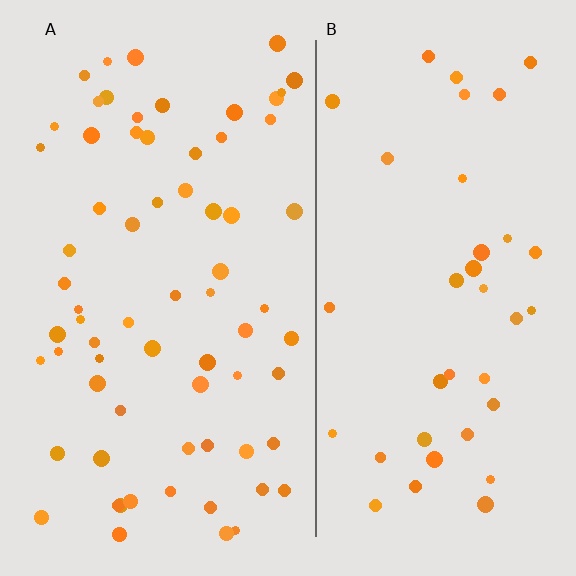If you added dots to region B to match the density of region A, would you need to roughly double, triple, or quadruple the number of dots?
Approximately double.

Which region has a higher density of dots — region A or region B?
A (the left).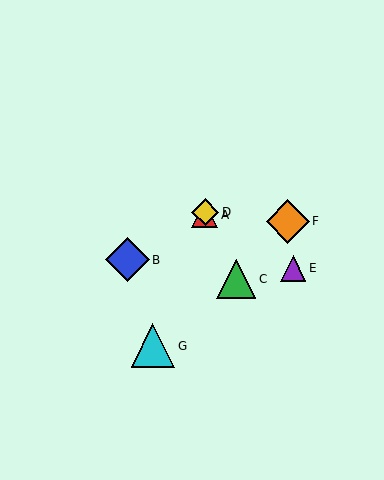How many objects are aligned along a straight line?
3 objects (A, D, G) are aligned along a straight line.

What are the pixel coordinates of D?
Object D is at (205, 212).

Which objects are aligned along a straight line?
Objects A, D, G are aligned along a straight line.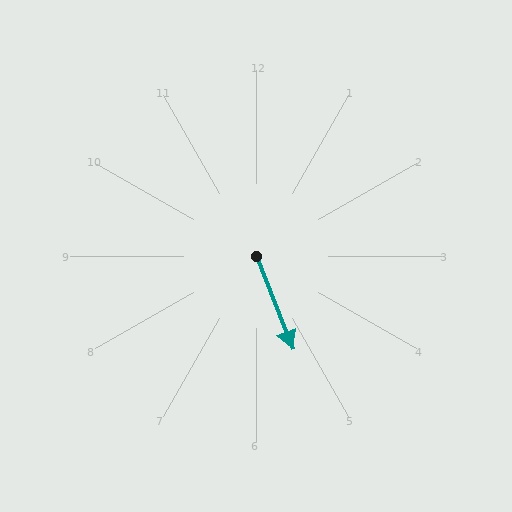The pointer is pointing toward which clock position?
Roughly 5 o'clock.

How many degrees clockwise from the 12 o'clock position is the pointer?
Approximately 159 degrees.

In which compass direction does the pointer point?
South.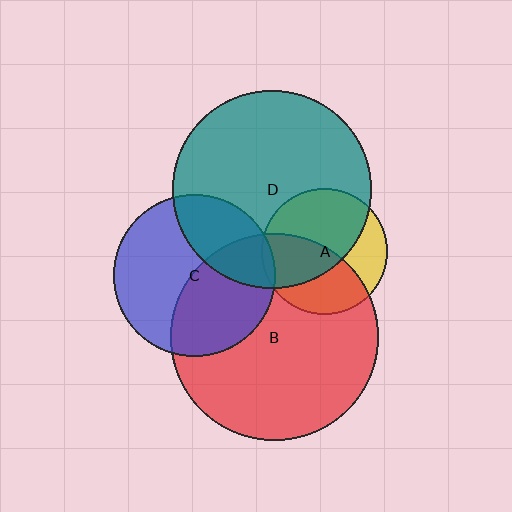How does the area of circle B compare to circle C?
Approximately 1.7 times.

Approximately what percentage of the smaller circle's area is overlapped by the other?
Approximately 45%.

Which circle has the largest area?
Circle B (red).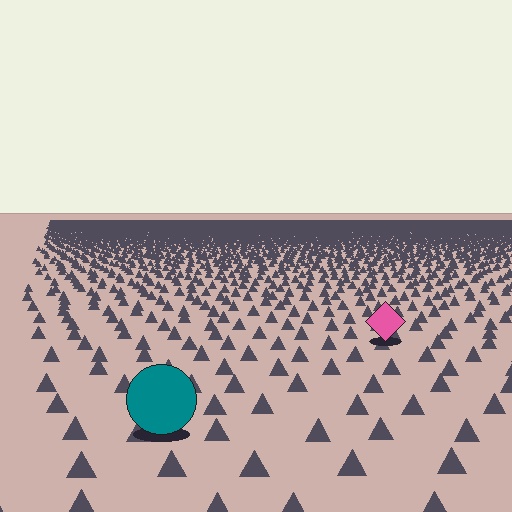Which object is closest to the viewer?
The teal circle is closest. The texture marks near it are larger and more spread out.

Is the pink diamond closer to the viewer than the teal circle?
No. The teal circle is closer — you can tell from the texture gradient: the ground texture is coarser near it.